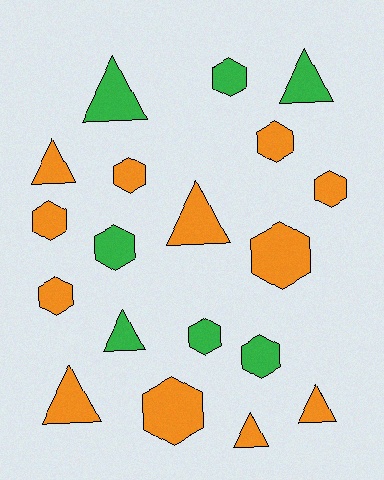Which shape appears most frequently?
Hexagon, with 11 objects.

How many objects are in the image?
There are 19 objects.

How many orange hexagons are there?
There are 7 orange hexagons.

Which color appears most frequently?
Orange, with 12 objects.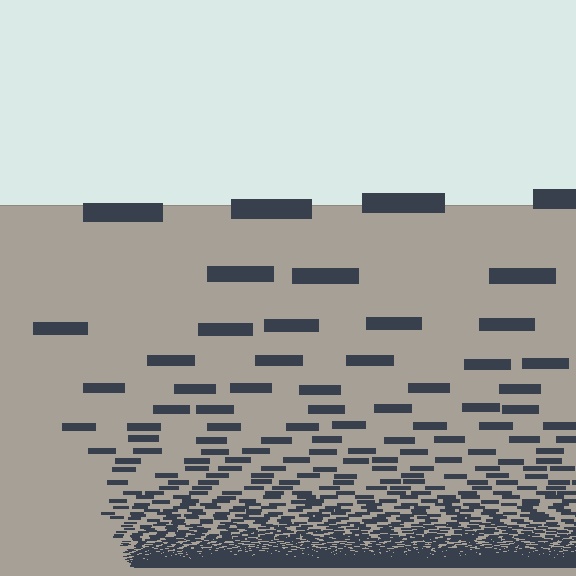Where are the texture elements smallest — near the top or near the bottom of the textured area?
Near the bottom.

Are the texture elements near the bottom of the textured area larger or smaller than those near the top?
Smaller. The gradient is inverted — elements near the bottom are smaller and denser.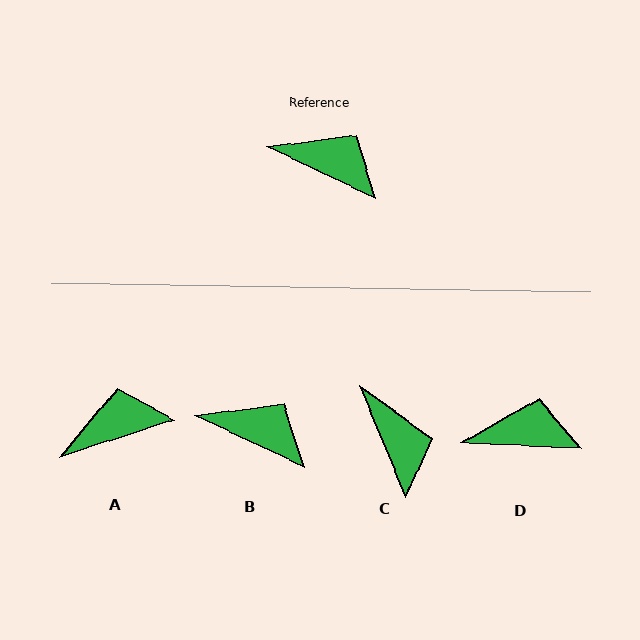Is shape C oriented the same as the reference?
No, it is off by about 42 degrees.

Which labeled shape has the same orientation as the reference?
B.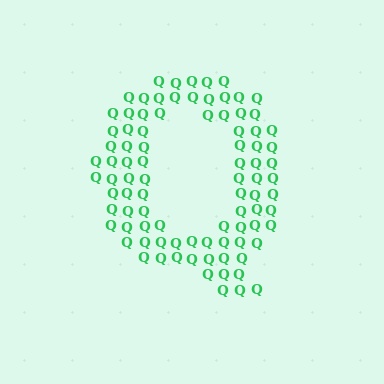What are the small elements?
The small elements are letter Q's.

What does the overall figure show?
The overall figure shows the letter Q.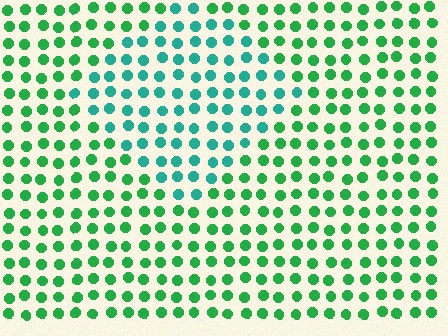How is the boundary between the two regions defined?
The boundary is defined purely by a slight shift in hue (about 35 degrees). Spacing, size, and orientation are identical on both sides.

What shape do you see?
I see a diamond.